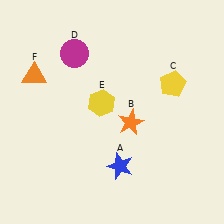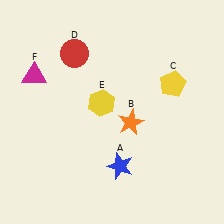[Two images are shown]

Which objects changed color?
D changed from magenta to red. F changed from orange to magenta.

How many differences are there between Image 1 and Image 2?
There are 2 differences between the two images.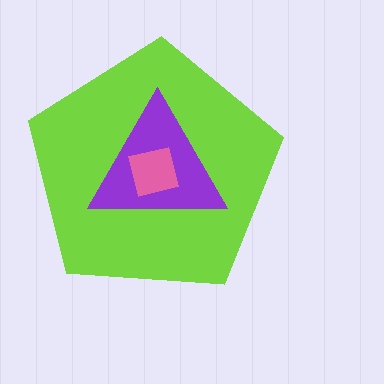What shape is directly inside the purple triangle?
The pink square.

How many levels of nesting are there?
3.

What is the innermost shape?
The pink square.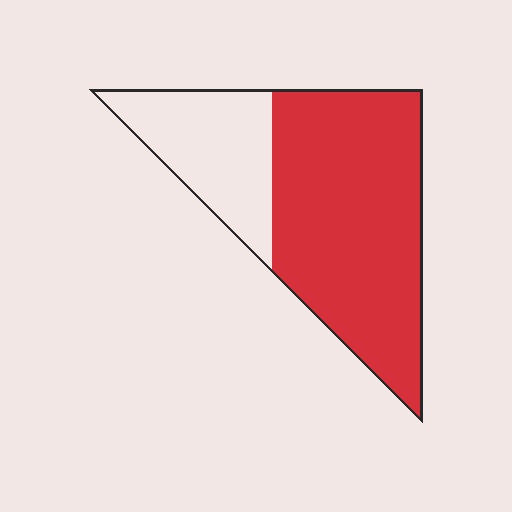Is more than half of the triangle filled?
Yes.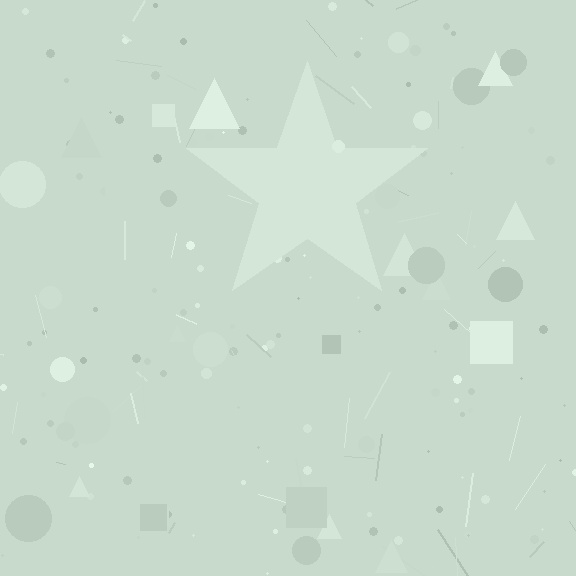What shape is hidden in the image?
A star is hidden in the image.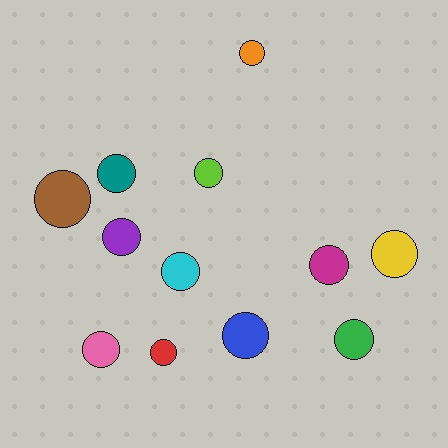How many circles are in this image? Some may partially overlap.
There are 12 circles.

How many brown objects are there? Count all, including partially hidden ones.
There is 1 brown object.